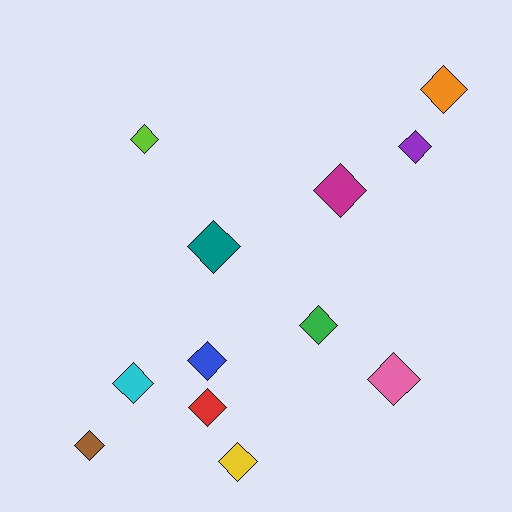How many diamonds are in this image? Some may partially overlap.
There are 12 diamonds.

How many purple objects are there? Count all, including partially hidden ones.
There is 1 purple object.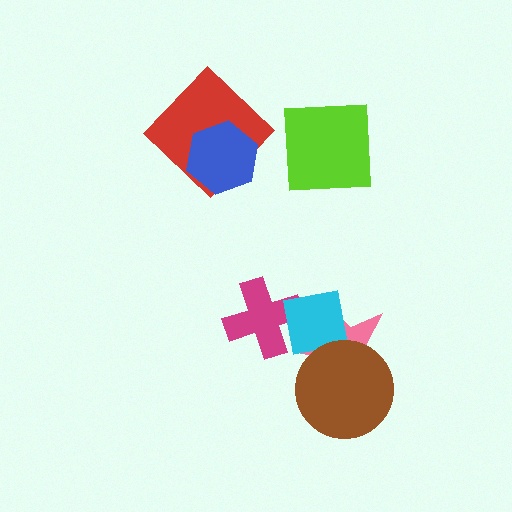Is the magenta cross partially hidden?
Yes, it is partially covered by another shape.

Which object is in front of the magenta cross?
The cyan square is in front of the magenta cross.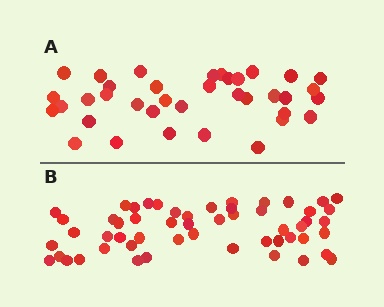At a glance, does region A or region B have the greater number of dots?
Region B (the bottom region) has more dots.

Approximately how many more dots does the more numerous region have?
Region B has approximately 15 more dots than region A.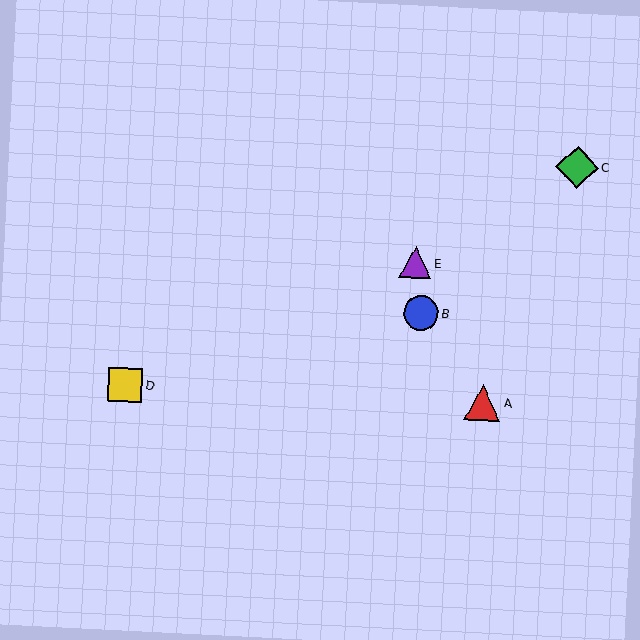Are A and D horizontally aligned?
Yes, both are at y≈403.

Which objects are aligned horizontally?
Objects A, D are aligned horizontally.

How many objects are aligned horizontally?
2 objects (A, D) are aligned horizontally.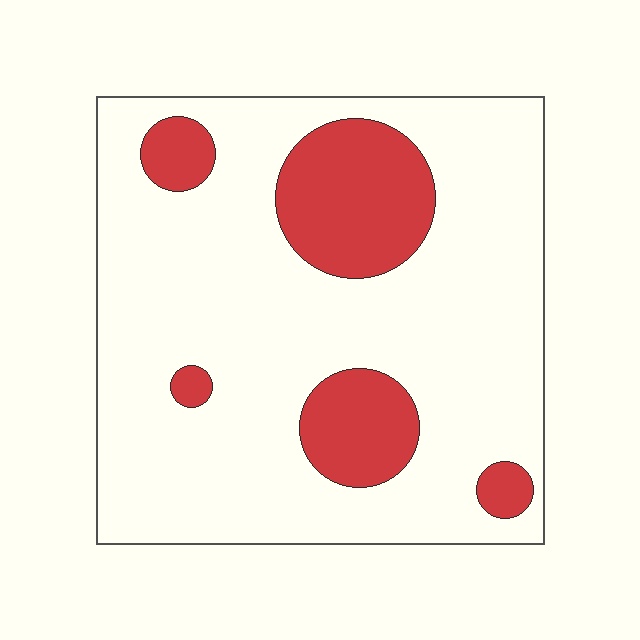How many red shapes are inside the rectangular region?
5.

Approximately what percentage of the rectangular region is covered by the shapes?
Approximately 20%.